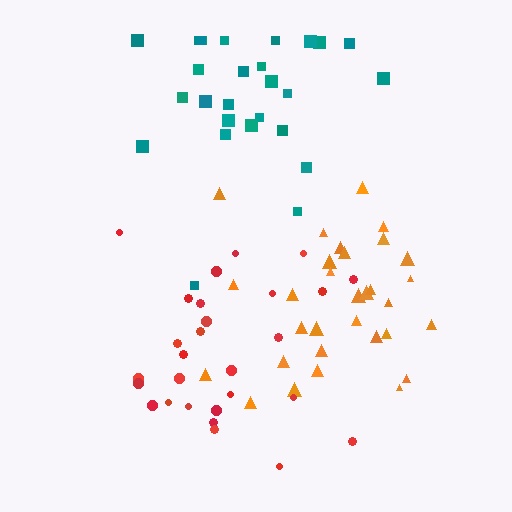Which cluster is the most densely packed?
Orange.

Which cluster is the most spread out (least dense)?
Teal.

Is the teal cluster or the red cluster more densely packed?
Red.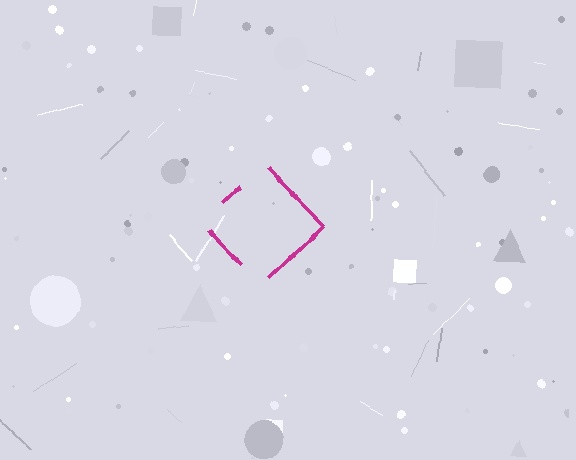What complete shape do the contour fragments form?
The contour fragments form a diamond.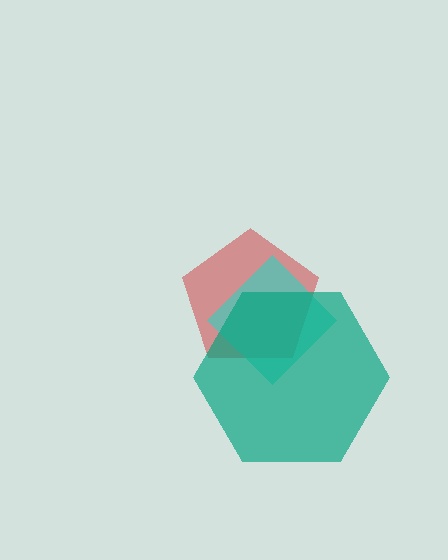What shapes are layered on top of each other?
The layered shapes are: a red pentagon, a cyan diamond, a teal hexagon.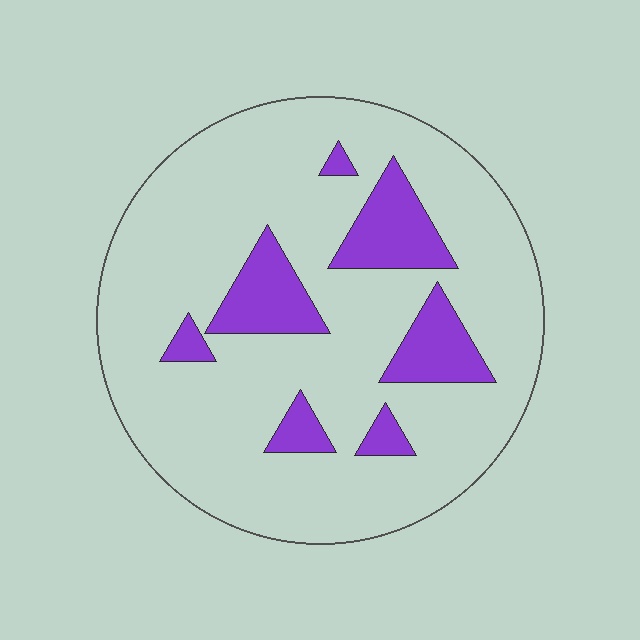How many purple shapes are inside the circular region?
7.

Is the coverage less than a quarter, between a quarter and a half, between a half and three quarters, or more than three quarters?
Less than a quarter.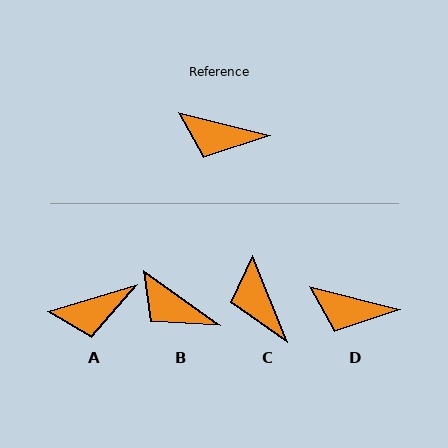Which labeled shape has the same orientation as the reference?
D.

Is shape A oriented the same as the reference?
No, it is off by about 30 degrees.